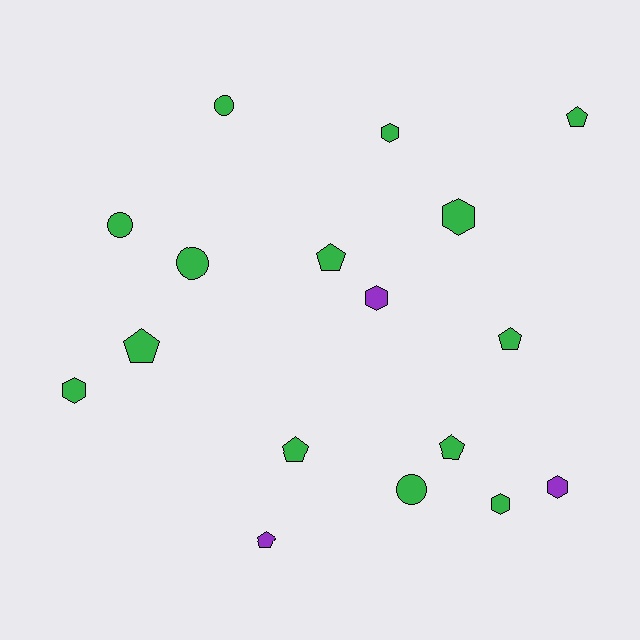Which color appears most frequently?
Green, with 14 objects.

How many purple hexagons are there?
There are 2 purple hexagons.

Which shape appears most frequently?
Pentagon, with 7 objects.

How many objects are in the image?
There are 17 objects.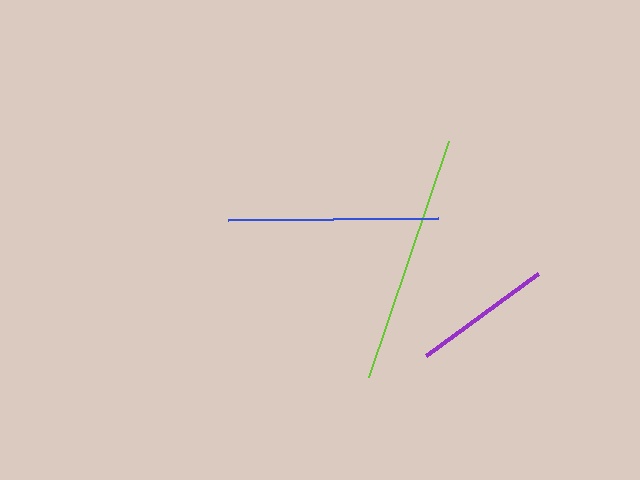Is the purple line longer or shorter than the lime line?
The lime line is longer than the purple line.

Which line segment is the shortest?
The purple line is the shortest at approximately 138 pixels.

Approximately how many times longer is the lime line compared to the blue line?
The lime line is approximately 1.2 times the length of the blue line.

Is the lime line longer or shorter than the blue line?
The lime line is longer than the blue line.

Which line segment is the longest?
The lime line is the longest at approximately 249 pixels.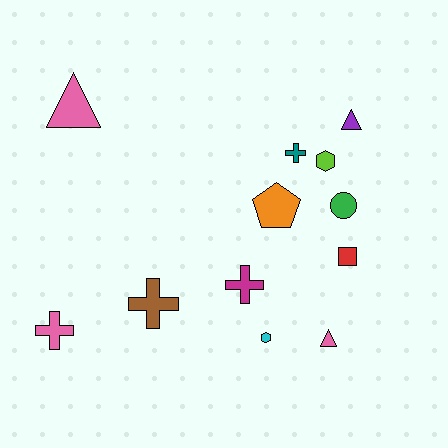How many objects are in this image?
There are 12 objects.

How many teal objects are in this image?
There is 1 teal object.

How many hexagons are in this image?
There are 2 hexagons.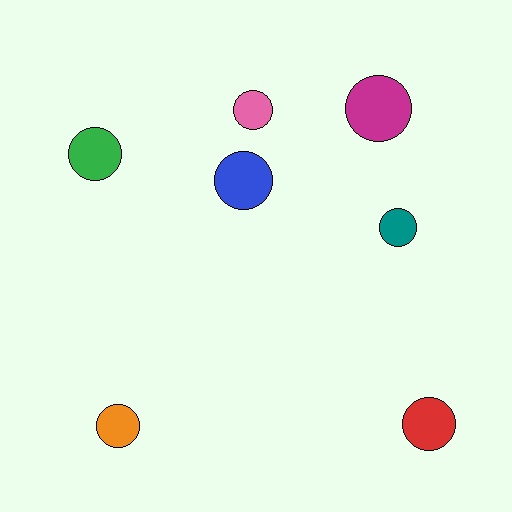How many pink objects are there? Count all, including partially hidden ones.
There is 1 pink object.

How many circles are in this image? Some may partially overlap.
There are 7 circles.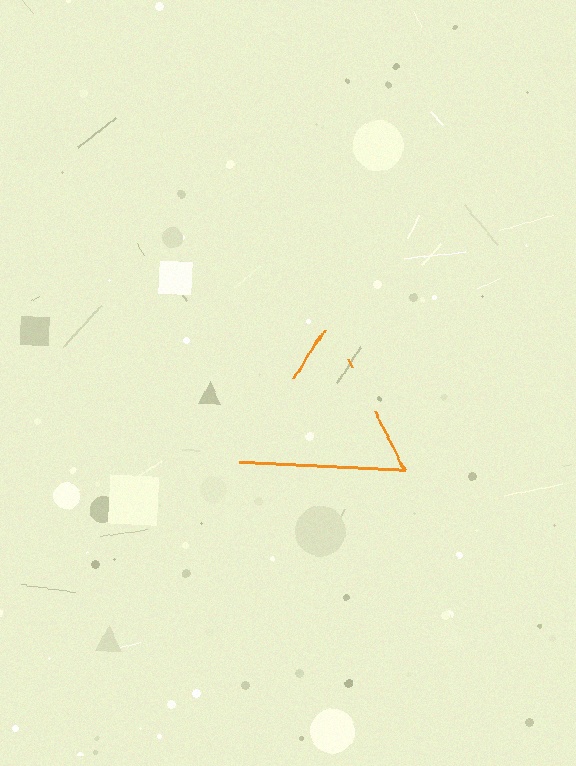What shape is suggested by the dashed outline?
The dashed outline suggests a triangle.